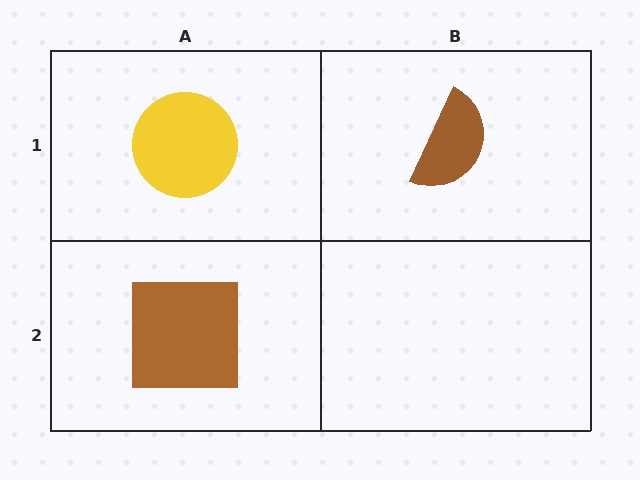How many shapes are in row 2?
1 shape.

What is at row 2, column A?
A brown square.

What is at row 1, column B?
A brown semicircle.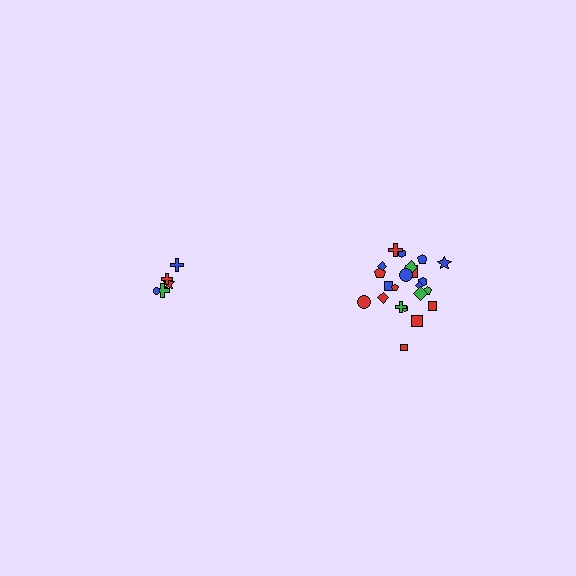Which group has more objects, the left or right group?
The right group.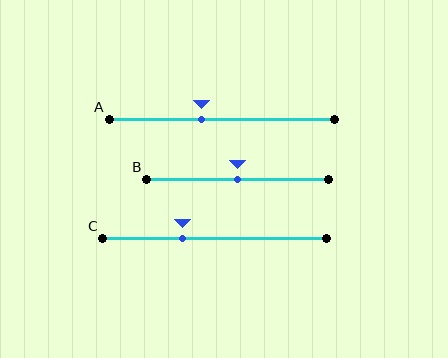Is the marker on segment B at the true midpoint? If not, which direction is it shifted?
Yes, the marker on segment B is at the true midpoint.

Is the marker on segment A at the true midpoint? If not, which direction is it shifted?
No, the marker on segment A is shifted to the left by about 9% of the segment length.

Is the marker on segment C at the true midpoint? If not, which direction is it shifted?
No, the marker on segment C is shifted to the left by about 14% of the segment length.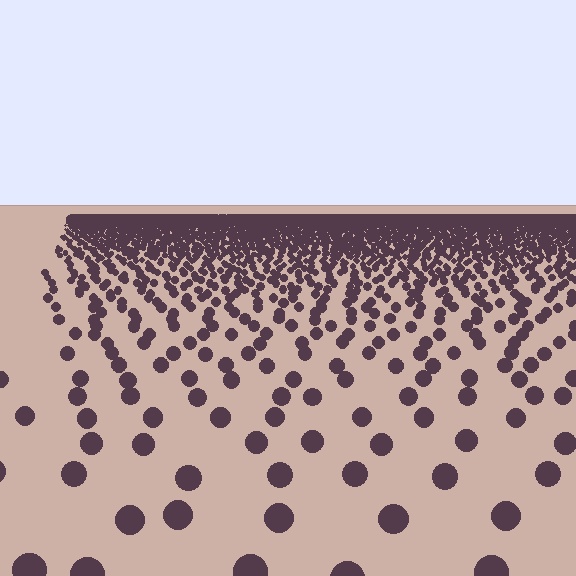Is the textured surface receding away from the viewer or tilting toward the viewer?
The surface is receding away from the viewer. Texture elements get smaller and denser toward the top.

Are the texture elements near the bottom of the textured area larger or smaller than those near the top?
Larger. Near the bottom, elements are closer to the viewer and appear at a bigger on-screen size.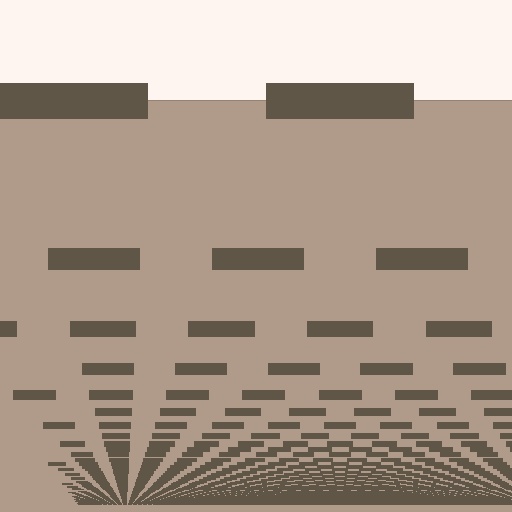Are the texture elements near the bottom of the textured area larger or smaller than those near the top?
Smaller. The gradient is inverted — elements near the bottom are smaller and denser.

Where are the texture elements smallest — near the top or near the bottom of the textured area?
Near the bottom.